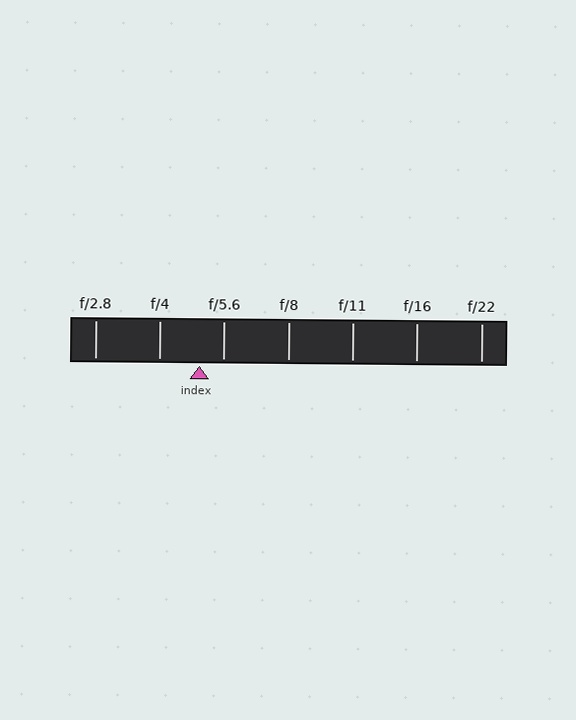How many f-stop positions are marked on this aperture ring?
There are 7 f-stop positions marked.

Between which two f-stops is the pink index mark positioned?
The index mark is between f/4 and f/5.6.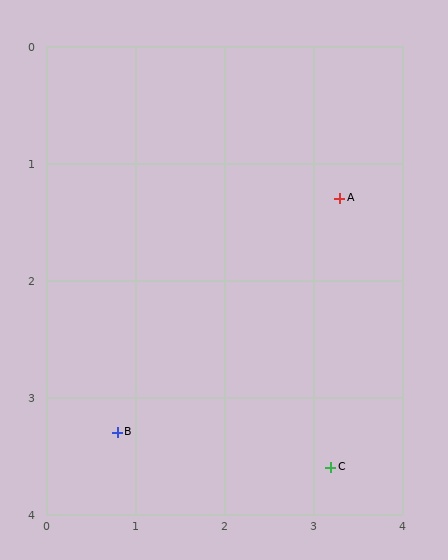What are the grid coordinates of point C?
Point C is at approximately (3.2, 3.6).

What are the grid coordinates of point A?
Point A is at approximately (3.3, 1.3).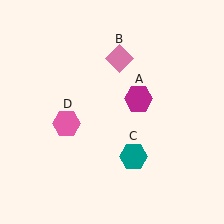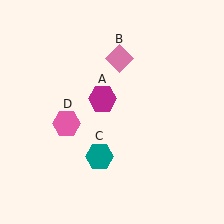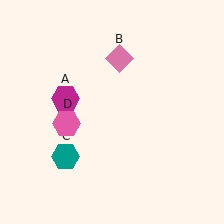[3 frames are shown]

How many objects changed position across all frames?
2 objects changed position: magenta hexagon (object A), teal hexagon (object C).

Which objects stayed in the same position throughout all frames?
Pink diamond (object B) and pink hexagon (object D) remained stationary.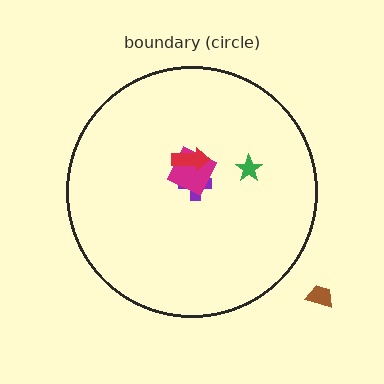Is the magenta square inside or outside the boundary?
Inside.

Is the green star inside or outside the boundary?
Inside.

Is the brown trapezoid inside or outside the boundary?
Outside.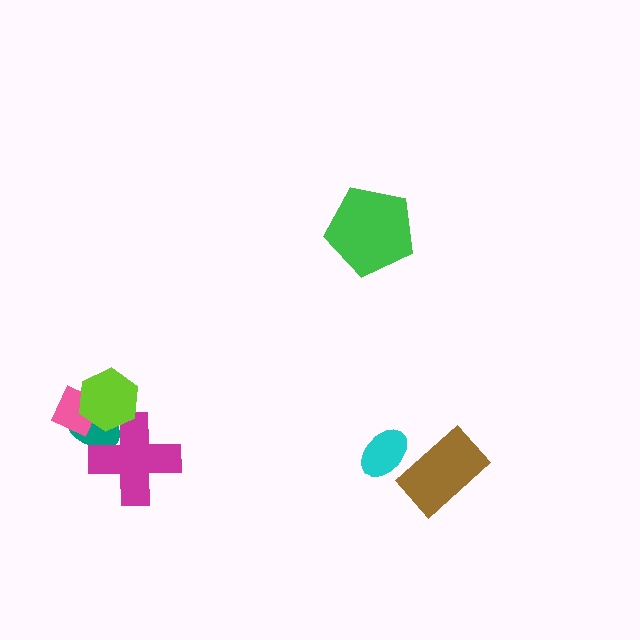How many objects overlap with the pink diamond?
2 objects overlap with the pink diamond.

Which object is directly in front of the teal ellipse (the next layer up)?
The pink diamond is directly in front of the teal ellipse.